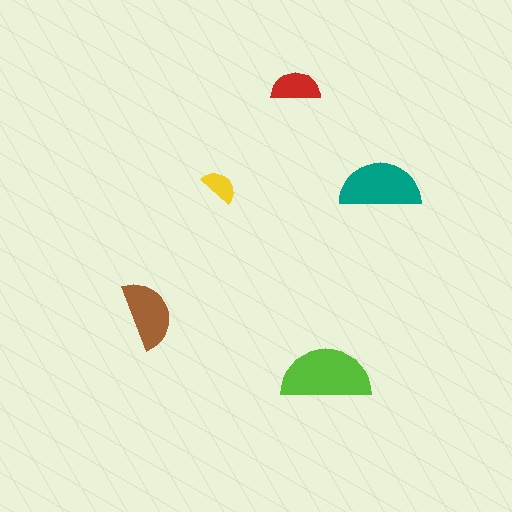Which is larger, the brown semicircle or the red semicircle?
The brown one.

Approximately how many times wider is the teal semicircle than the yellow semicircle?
About 2 times wider.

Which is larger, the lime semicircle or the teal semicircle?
The lime one.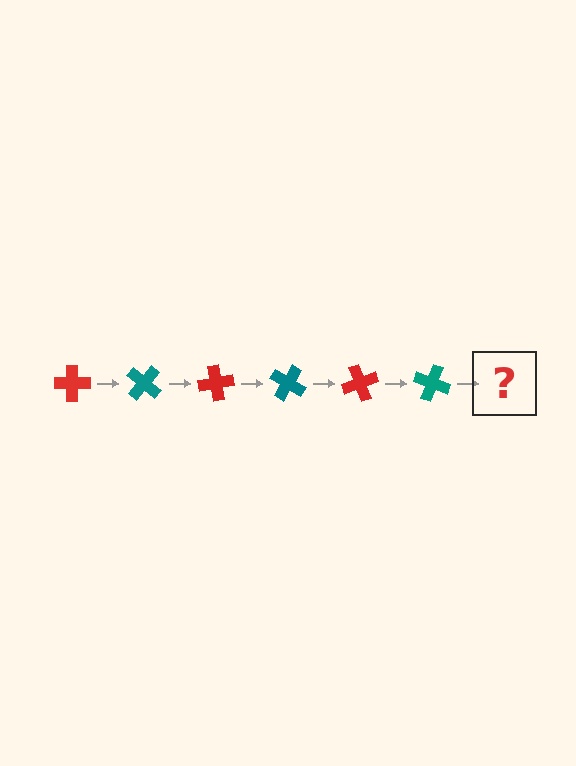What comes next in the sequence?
The next element should be a red cross, rotated 240 degrees from the start.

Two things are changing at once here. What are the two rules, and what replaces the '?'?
The two rules are that it rotates 40 degrees each step and the color cycles through red and teal. The '?' should be a red cross, rotated 240 degrees from the start.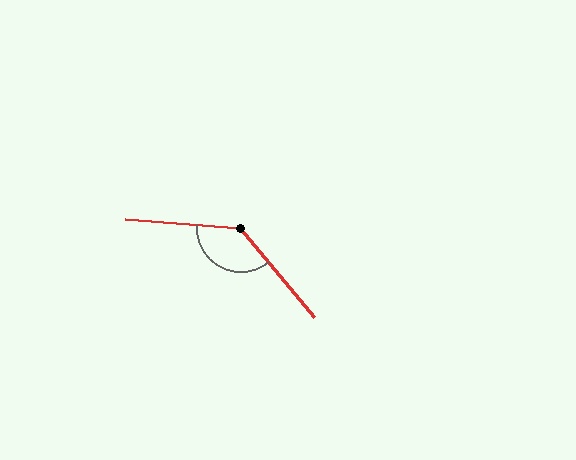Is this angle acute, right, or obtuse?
It is obtuse.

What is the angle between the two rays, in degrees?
Approximately 134 degrees.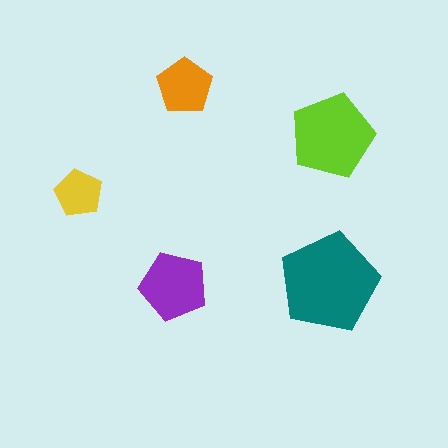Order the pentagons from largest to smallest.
the teal one, the lime one, the purple one, the orange one, the yellow one.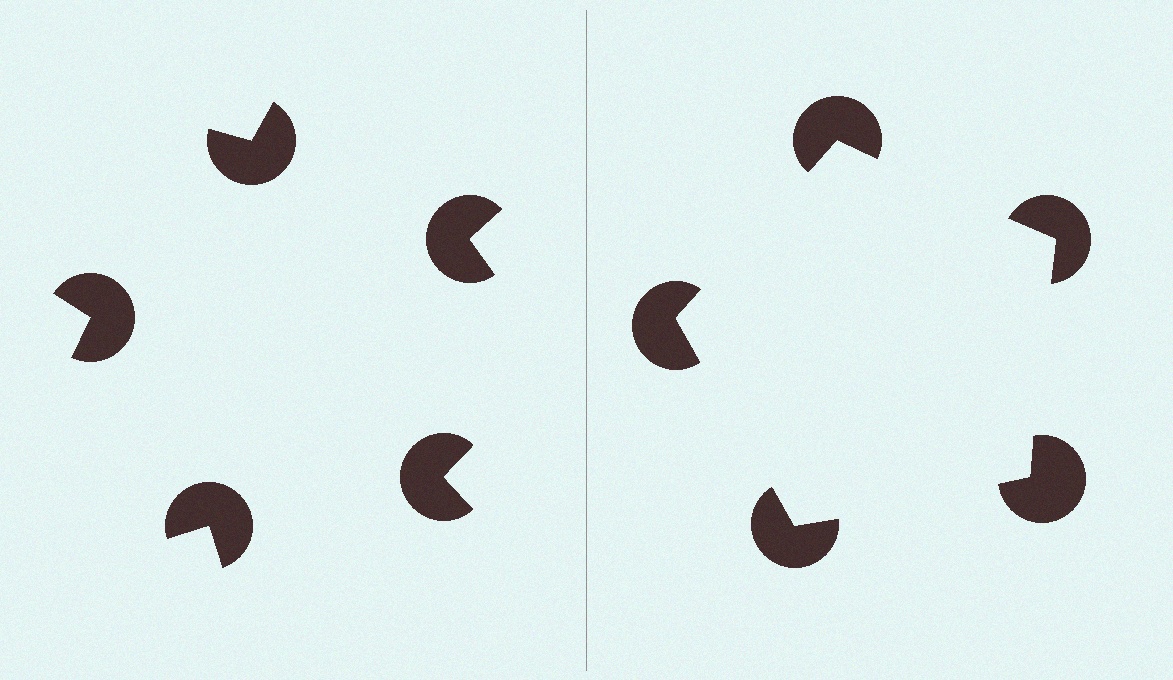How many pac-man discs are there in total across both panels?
10 — 5 on each side.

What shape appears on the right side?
An illusory pentagon.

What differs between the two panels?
The pac-man discs are positioned identically on both sides; only the wedge orientations differ. On the right they align to a pentagon; on the left they are misaligned.